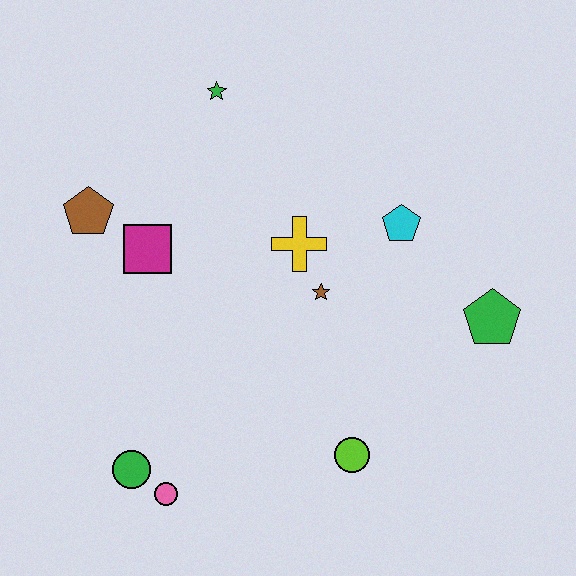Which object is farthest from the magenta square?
The green pentagon is farthest from the magenta square.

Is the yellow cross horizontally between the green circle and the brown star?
Yes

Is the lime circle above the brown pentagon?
No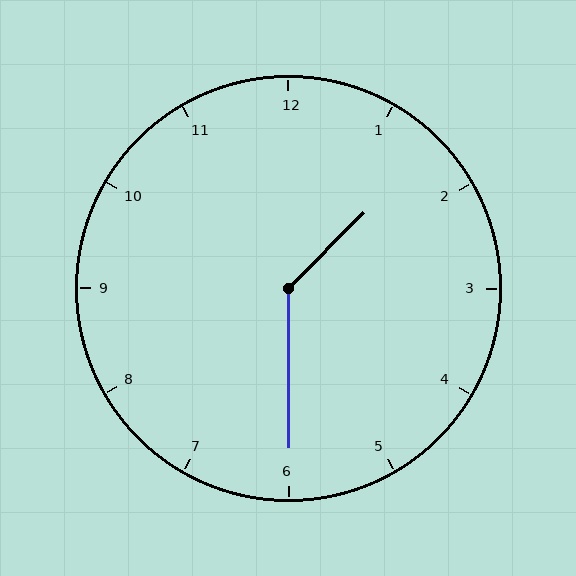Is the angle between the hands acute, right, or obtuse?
It is obtuse.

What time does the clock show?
1:30.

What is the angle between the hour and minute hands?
Approximately 135 degrees.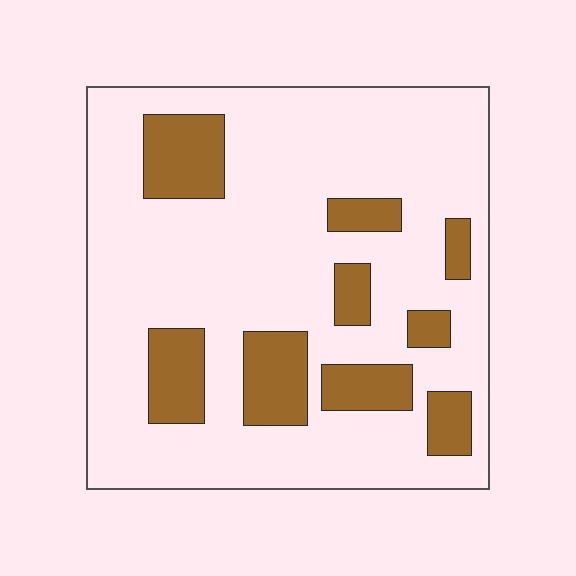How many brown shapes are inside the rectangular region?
9.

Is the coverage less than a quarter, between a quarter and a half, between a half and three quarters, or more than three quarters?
Less than a quarter.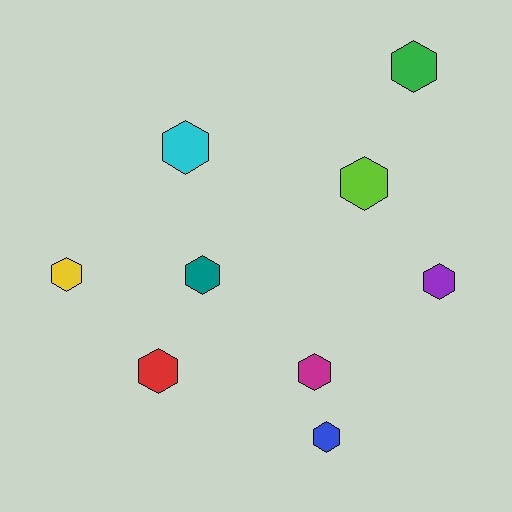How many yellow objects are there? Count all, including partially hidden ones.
There is 1 yellow object.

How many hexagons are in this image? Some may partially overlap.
There are 9 hexagons.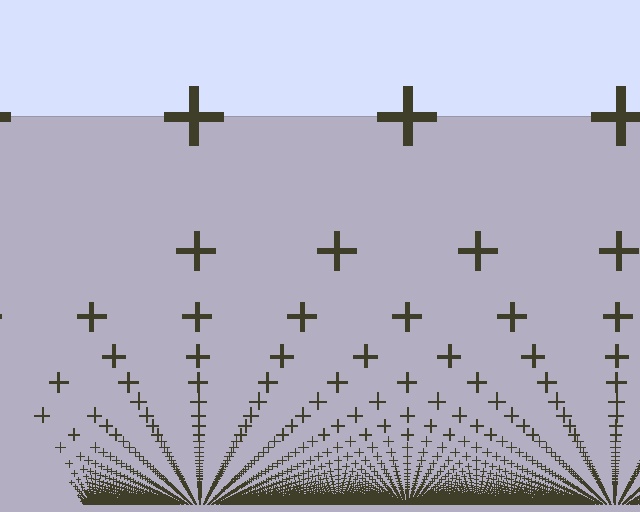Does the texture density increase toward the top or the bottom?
Density increases toward the bottom.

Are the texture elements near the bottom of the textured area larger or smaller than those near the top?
Smaller. The gradient is inverted — elements near the bottom are smaller and denser.